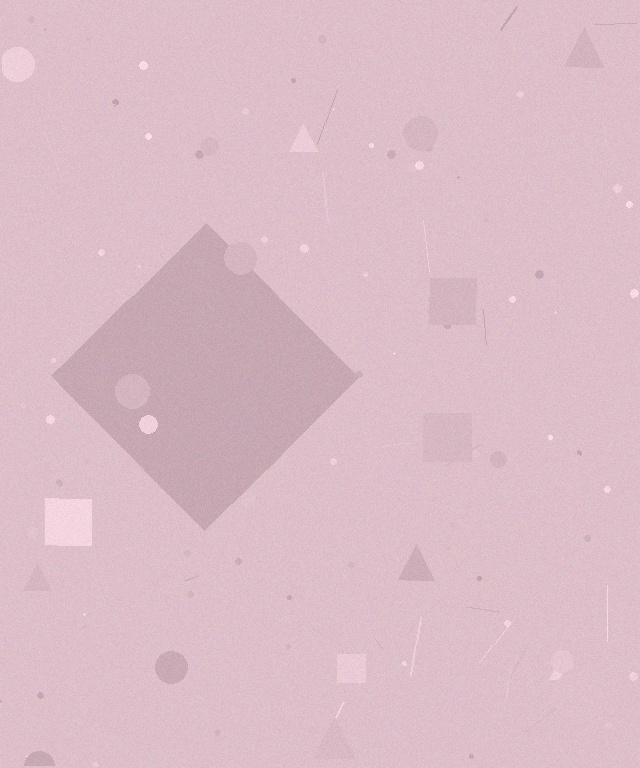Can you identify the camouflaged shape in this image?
The camouflaged shape is a diamond.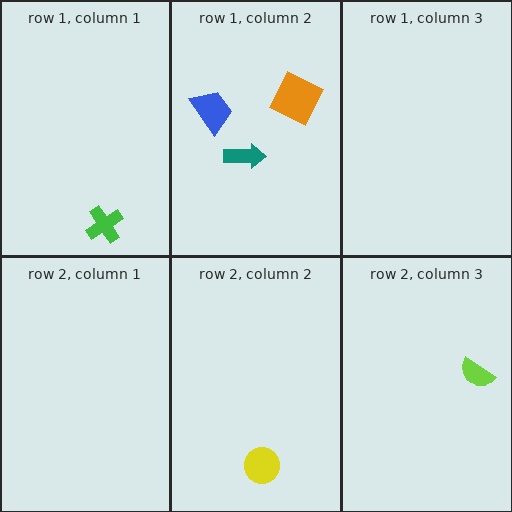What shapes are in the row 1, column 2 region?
The orange square, the teal arrow, the blue trapezoid.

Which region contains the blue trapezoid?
The row 1, column 2 region.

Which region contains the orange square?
The row 1, column 2 region.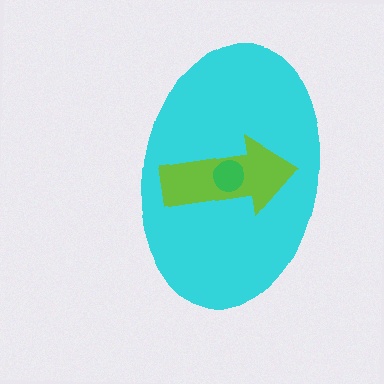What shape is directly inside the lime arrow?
The green circle.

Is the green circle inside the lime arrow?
Yes.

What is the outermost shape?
The cyan ellipse.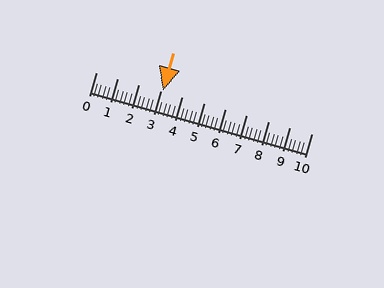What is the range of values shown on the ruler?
The ruler shows values from 0 to 10.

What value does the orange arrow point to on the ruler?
The orange arrow points to approximately 3.1.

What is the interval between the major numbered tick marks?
The major tick marks are spaced 1 units apart.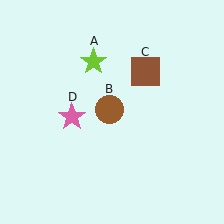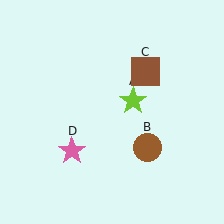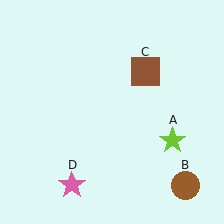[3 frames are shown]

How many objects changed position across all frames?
3 objects changed position: lime star (object A), brown circle (object B), pink star (object D).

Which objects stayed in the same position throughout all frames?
Brown square (object C) remained stationary.